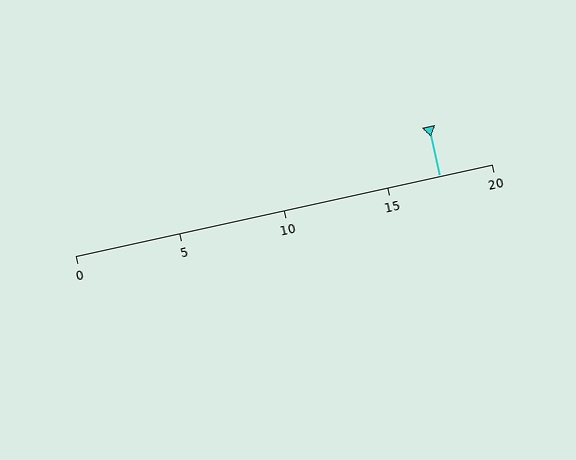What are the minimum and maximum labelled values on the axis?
The axis runs from 0 to 20.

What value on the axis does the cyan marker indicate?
The marker indicates approximately 17.5.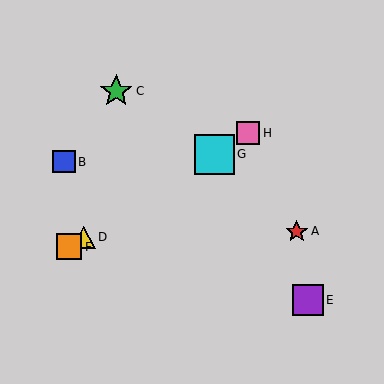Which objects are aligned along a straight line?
Objects D, F, G, H are aligned along a straight line.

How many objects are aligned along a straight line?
4 objects (D, F, G, H) are aligned along a straight line.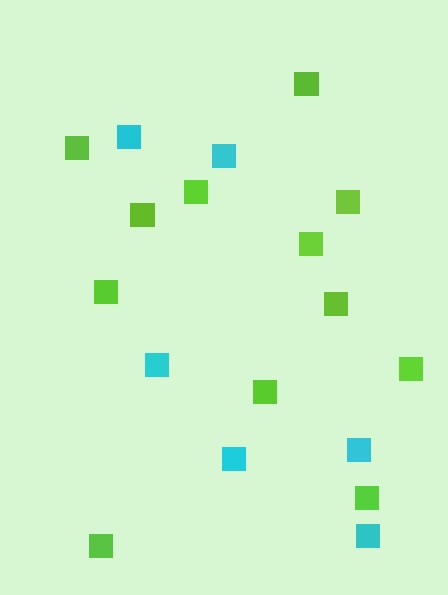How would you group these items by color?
There are 2 groups: one group of cyan squares (6) and one group of lime squares (12).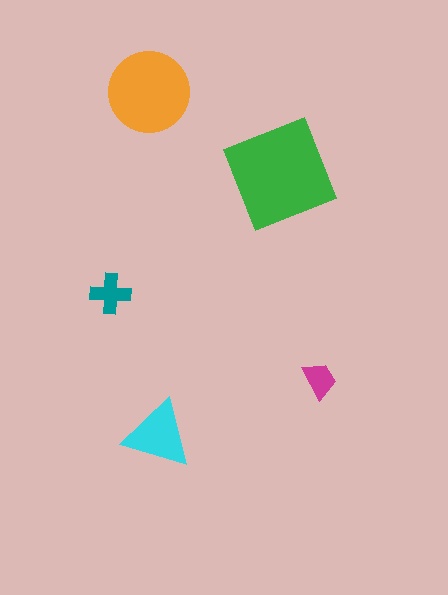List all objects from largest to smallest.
The green square, the orange circle, the cyan triangle, the teal cross, the magenta trapezoid.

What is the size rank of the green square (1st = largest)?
1st.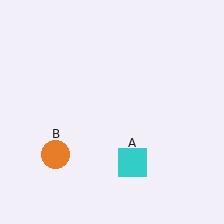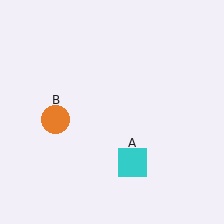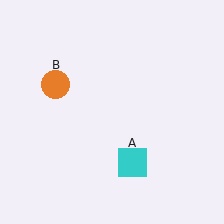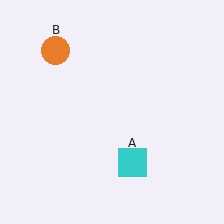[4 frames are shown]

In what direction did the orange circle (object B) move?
The orange circle (object B) moved up.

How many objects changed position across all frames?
1 object changed position: orange circle (object B).